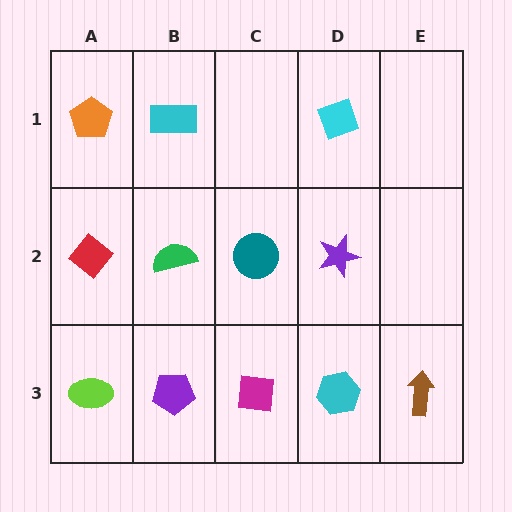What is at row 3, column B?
A purple pentagon.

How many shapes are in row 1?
3 shapes.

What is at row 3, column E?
A brown arrow.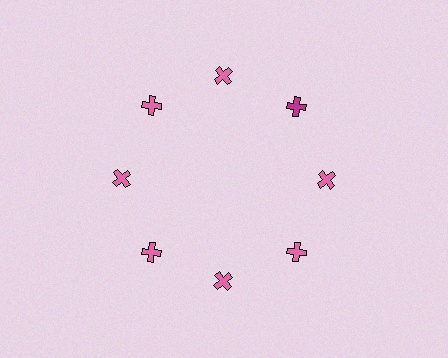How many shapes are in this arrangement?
There are 8 shapes arranged in a ring pattern.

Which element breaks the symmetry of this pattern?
The magenta cross at roughly the 2 o'clock position breaks the symmetry. All other shapes are pink crosses.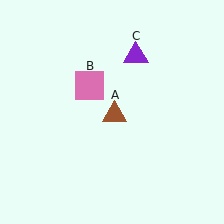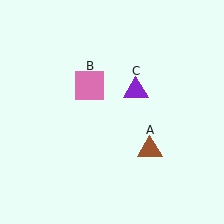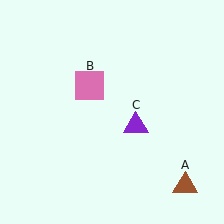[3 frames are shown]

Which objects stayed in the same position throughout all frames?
Pink square (object B) remained stationary.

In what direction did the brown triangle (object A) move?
The brown triangle (object A) moved down and to the right.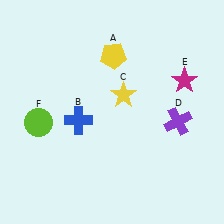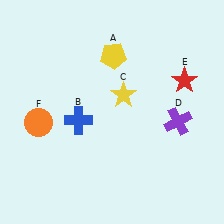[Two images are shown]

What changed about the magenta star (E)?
In Image 1, E is magenta. In Image 2, it changed to red.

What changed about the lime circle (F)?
In Image 1, F is lime. In Image 2, it changed to orange.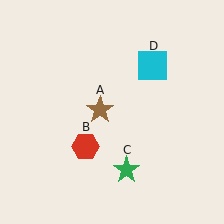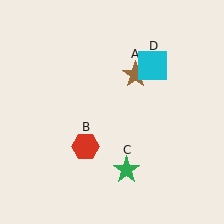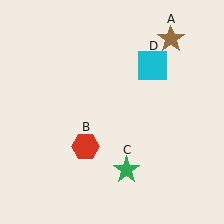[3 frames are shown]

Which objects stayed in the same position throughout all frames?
Red hexagon (object B) and green star (object C) and cyan square (object D) remained stationary.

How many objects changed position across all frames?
1 object changed position: brown star (object A).